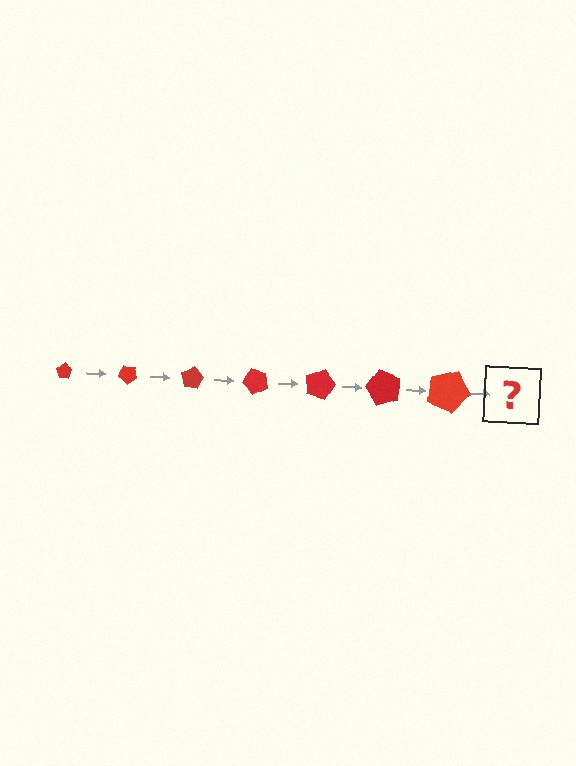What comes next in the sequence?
The next element should be a pentagon, larger than the previous one and rotated 280 degrees from the start.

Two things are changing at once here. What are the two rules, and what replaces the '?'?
The two rules are that the pentagon grows larger each step and it rotates 40 degrees each step. The '?' should be a pentagon, larger than the previous one and rotated 280 degrees from the start.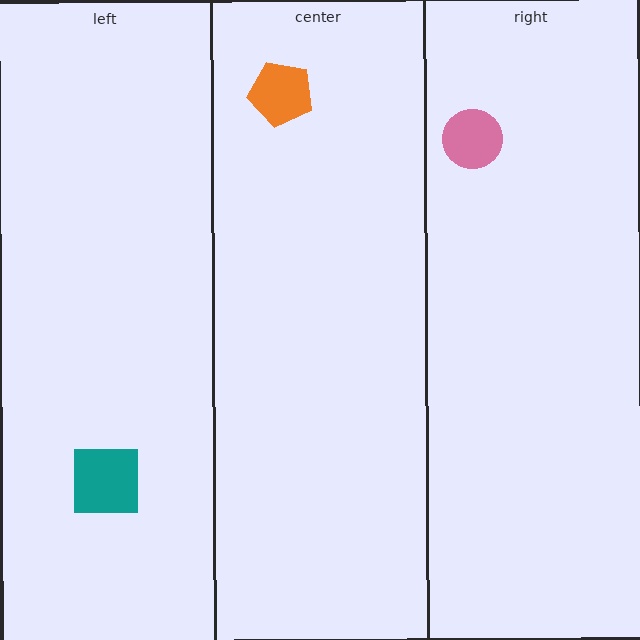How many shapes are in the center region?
1.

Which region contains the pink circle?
The right region.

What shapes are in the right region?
The pink circle.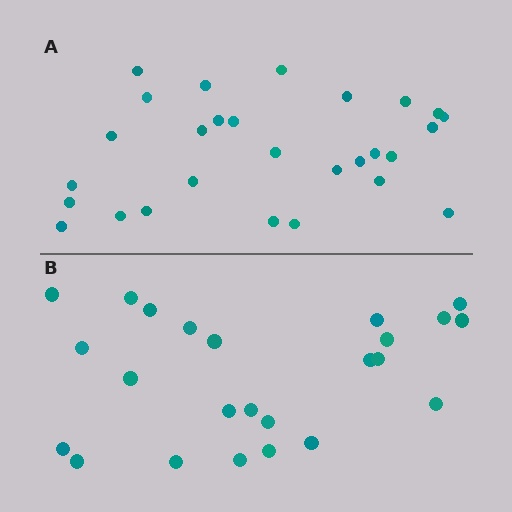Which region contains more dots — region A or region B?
Region A (the top region) has more dots.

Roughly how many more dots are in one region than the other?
Region A has about 4 more dots than region B.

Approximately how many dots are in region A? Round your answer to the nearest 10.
About 30 dots. (The exact count is 28, which rounds to 30.)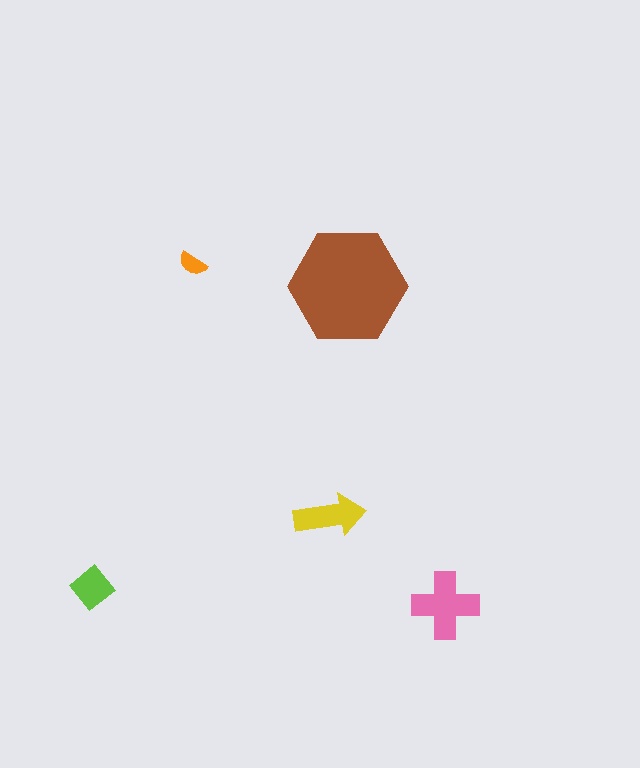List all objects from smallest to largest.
The orange semicircle, the lime diamond, the yellow arrow, the pink cross, the brown hexagon.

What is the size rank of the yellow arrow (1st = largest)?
3rd.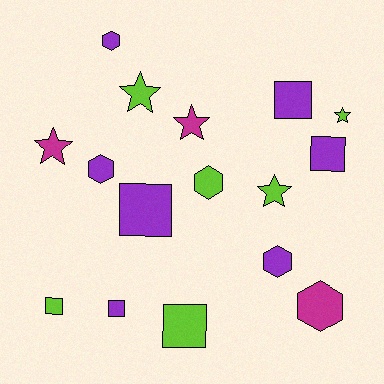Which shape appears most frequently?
Square, with 6 objects.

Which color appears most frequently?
Purple, with 7 objects.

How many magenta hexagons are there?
There is 1 magenta hexagon.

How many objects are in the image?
There are 16 objects.